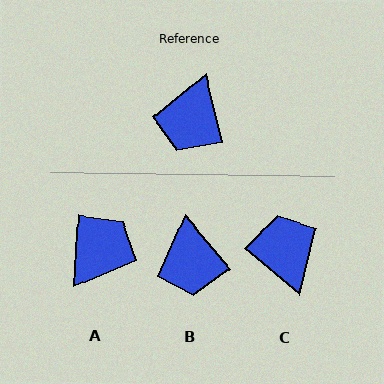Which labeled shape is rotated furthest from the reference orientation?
A, about 163 degrees away.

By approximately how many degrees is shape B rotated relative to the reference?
Approximately 27 degrees counter-clockwise.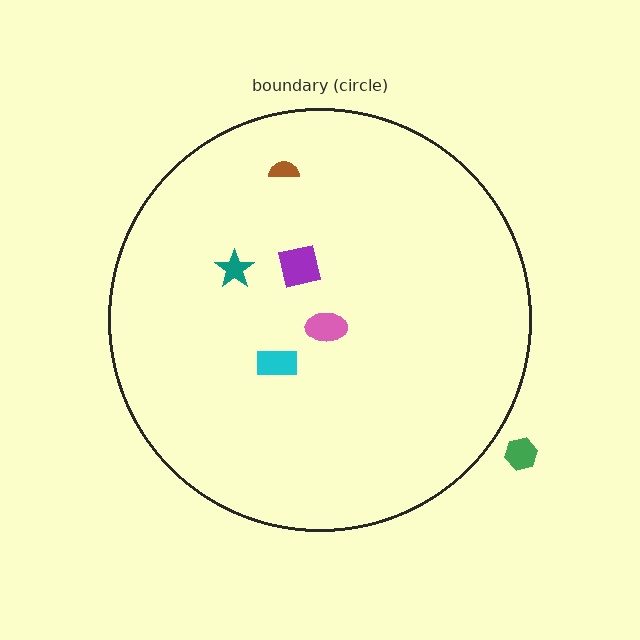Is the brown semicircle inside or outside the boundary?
Inside.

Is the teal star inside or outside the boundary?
Inside.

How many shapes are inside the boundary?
5 inside, 1 outside.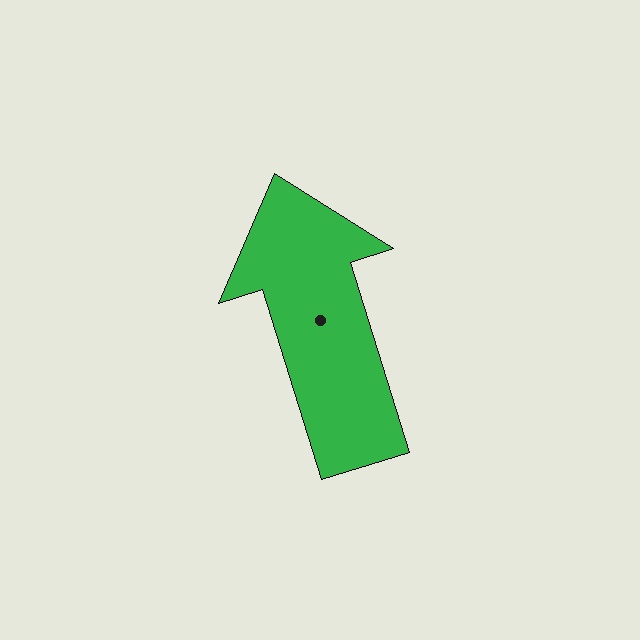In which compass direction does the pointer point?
North.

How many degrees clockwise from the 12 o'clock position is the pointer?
Approximately 343 degrees.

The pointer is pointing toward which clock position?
Roughly 11 o'clock.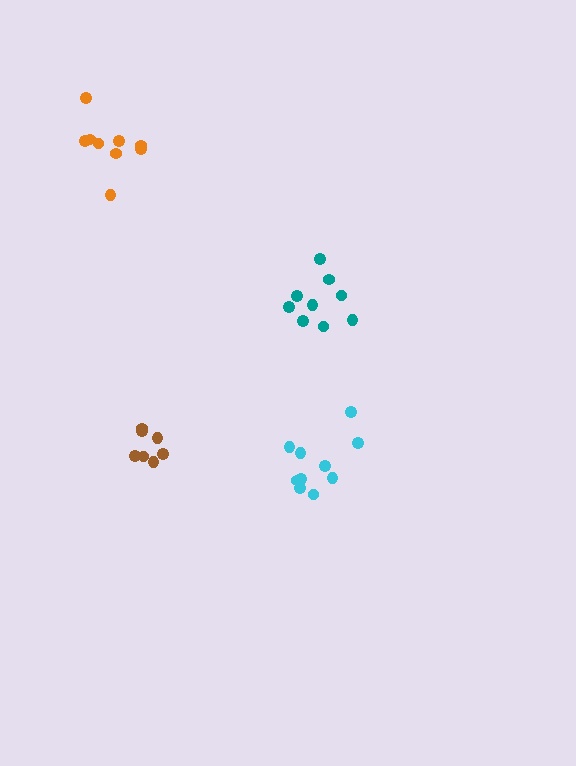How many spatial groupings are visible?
There are 4 spatial groupings.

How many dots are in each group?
Group 1: 7 dots, Group 2: 10 dots, Group 3: 9 dots, Group 4: 9 dots (35 total).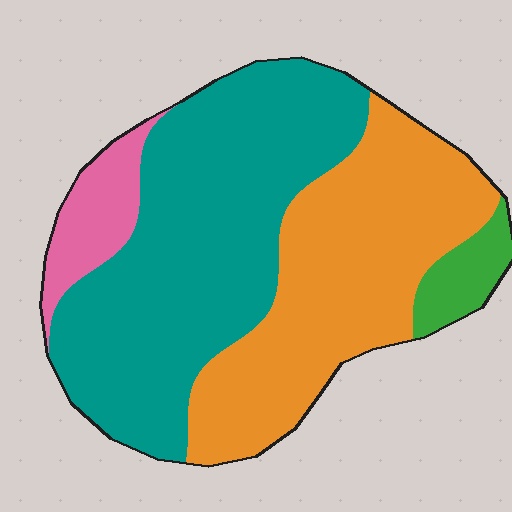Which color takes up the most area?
Teal, at roughly 50%.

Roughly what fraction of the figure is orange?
Orange covers about 40% of the figure.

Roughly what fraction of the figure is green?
Green covers roughly 5% of the figure.